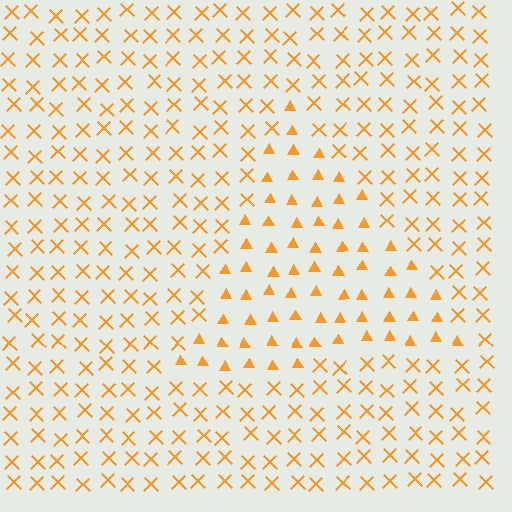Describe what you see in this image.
The image is filled with small orange elements arranged in a uniform grid. A triangle-shaped region contains triangles, while the surrounding area contains X marks. The boundary is defined purely by the change in element shape.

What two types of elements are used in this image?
The image uses triangles inside the triangle region and X marks outside it.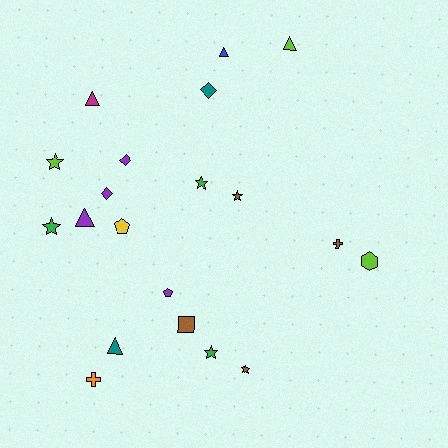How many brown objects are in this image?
There are 4 brown objects.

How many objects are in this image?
There are 20 objects.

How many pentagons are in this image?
There are 2 pentagons.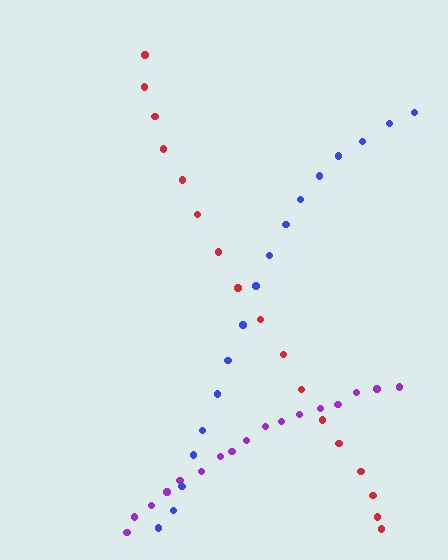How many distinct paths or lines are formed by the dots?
There are 3 distinct paths.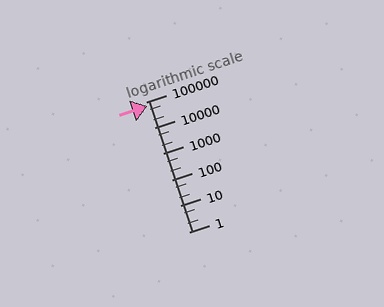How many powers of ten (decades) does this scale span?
The scale spans 5 decades, from 1 to 100000.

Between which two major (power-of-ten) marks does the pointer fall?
The pointer is between 10000 and 100000.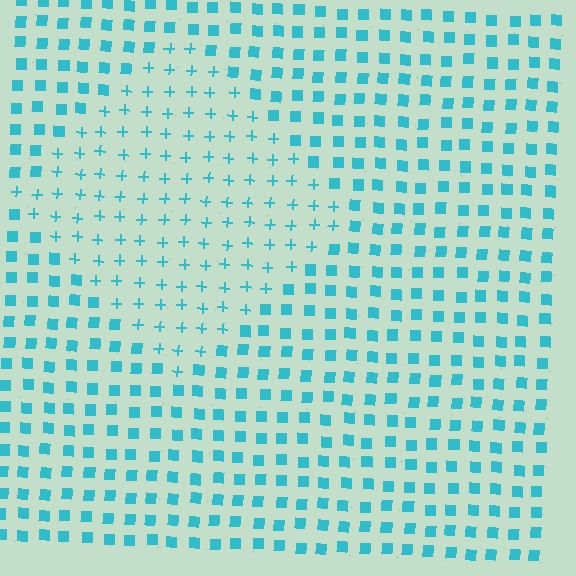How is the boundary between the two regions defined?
The boundary is defined by a change in element shape: plus signs inside vs. squares outside. All elements share the same color and spacing.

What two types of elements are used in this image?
The image uses plus signs inside the diamond region and squares outside it.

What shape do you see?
I see a diamond.